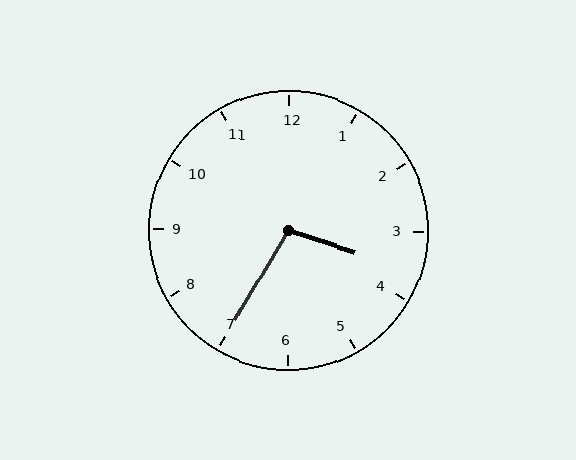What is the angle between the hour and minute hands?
Approximately 102 degrees.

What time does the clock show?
3:35.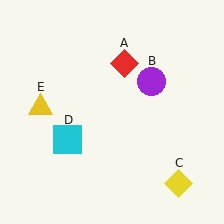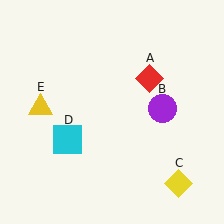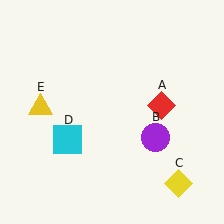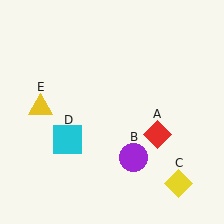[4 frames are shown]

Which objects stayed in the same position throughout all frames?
Yellow diamond (object C) and cyan square (object D) and yellow triangle (object E) remained stationary.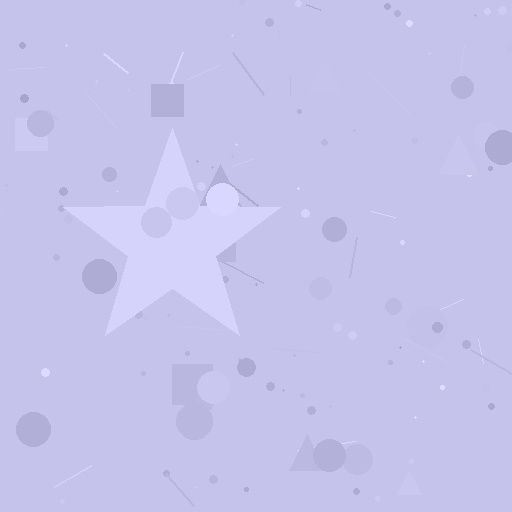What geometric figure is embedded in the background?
A star is embedded in the background.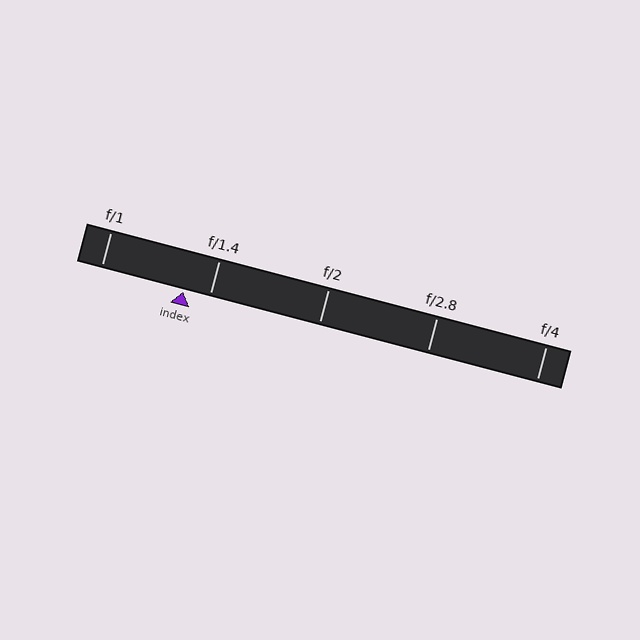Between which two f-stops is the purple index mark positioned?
The index mark is between f/1 and f/1.4.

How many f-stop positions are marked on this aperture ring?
There are 5 f-stop positions marked.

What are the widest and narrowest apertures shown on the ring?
The widest aperture shown is f/1 and the narrowest is f/4.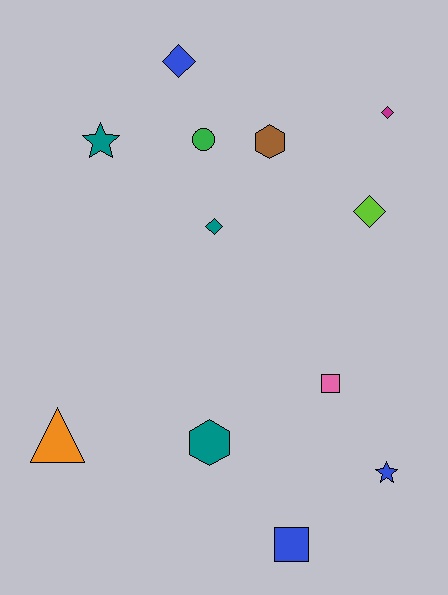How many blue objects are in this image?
There are 3 blue objects.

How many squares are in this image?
There are 2 squares.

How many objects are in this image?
There are 12 objects.